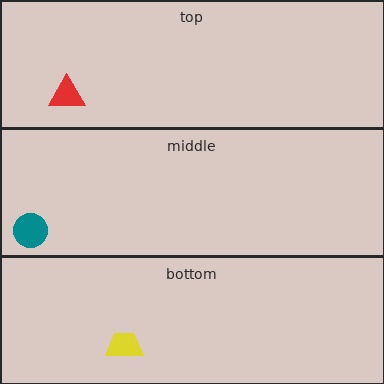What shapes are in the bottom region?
The yellow trapezoid.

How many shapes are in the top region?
1.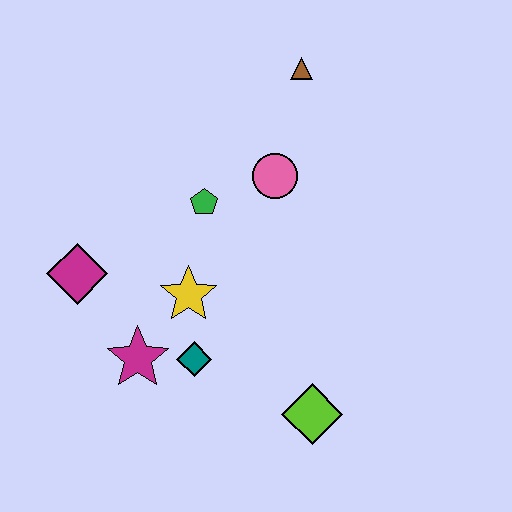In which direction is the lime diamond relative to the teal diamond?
The lime diamond is to the right of the teal diamond.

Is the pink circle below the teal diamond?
No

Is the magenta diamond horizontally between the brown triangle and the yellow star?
No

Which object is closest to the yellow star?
The teal diamond is closest to the yellow star.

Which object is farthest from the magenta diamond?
The brown triangle is farthest from the magenta diamond.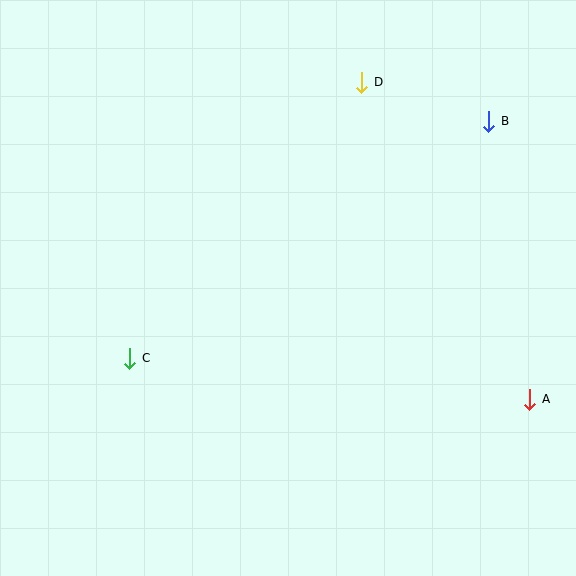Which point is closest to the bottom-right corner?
Point A is closest to the bottom-right corner.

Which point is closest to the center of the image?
Point C at (130, 359) is closest to the center.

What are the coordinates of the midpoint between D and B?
The midpoint between D and B is at (425, 102).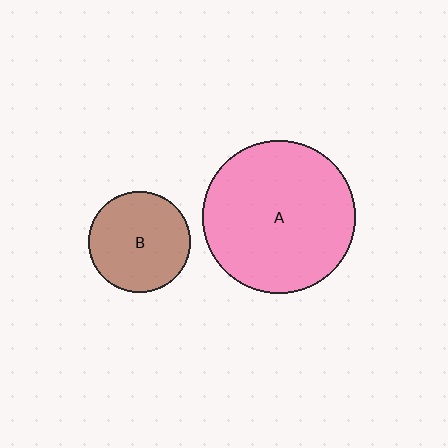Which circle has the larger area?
Circle A (pink).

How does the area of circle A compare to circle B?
Approximately 2.3 times.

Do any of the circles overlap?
No, none of the circles overlap.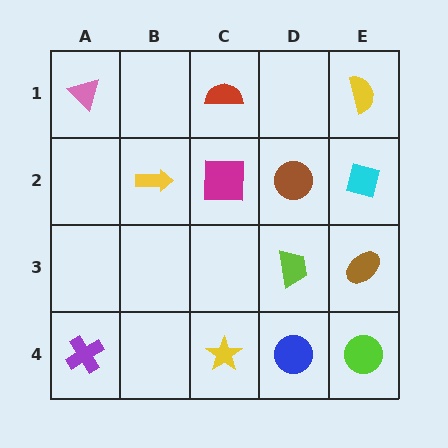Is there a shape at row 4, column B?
No, that cell is empty.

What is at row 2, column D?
A brown circle.